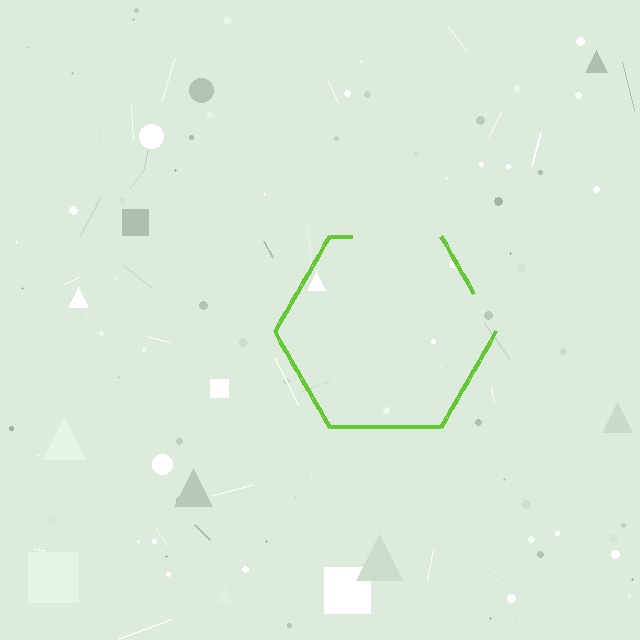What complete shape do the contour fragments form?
The contour fragments form a hexagon.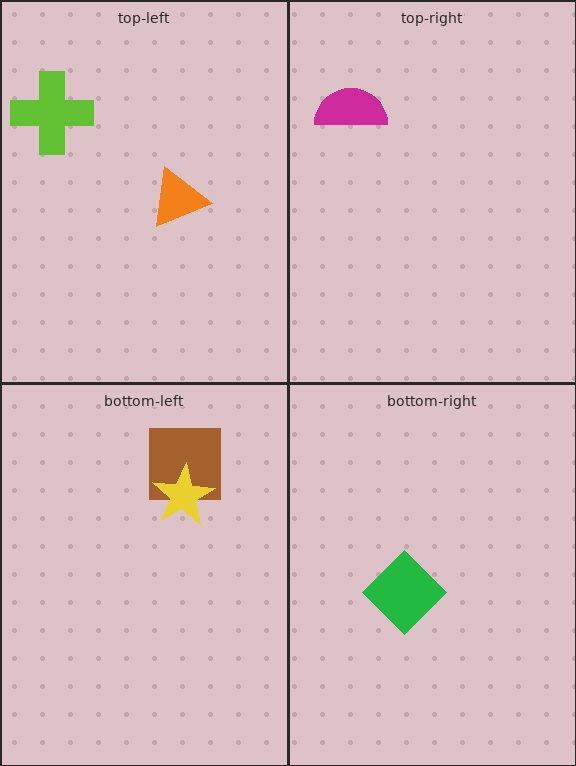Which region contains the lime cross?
The top-left region.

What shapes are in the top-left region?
The lime cross, the orange triangle.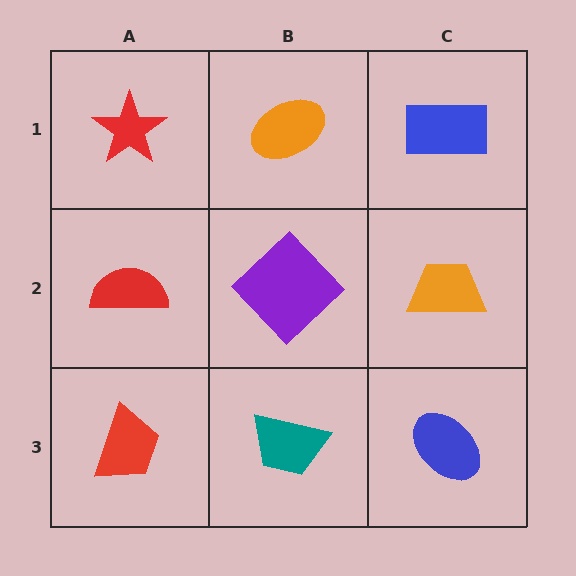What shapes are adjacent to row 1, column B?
A purple diamond (row 2, column B), a red star (row 1, column A), a blue rectangle (row 1, column C).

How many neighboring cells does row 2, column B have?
4.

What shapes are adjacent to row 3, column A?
A red semicircle (row 2, column A), a teal trapezoid (row 3, column B).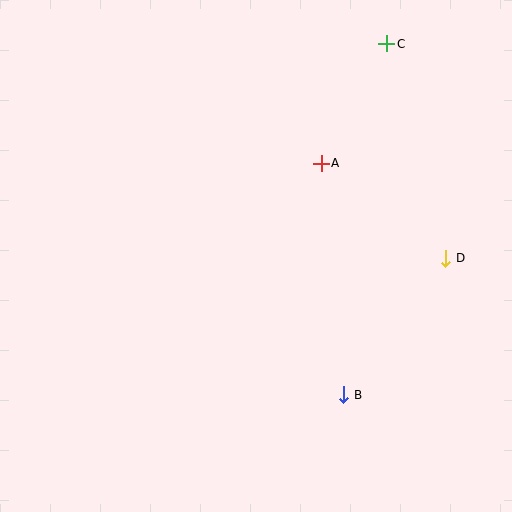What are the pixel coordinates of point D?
Point D is at (446, 258).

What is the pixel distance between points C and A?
The distance between C and A is 136 pixels.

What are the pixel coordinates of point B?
Point B is at (344, 395).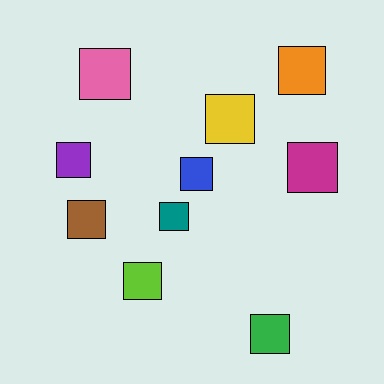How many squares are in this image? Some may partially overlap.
There are 10 squares.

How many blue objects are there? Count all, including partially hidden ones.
There is 1 blue object.